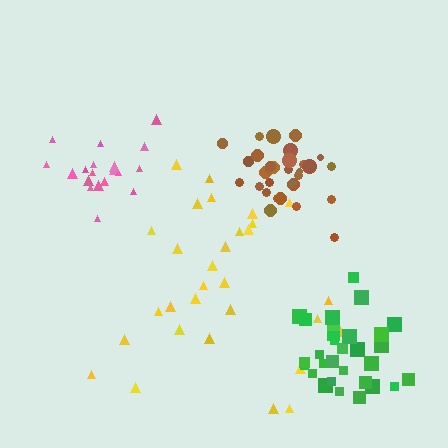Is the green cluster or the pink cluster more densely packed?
Green.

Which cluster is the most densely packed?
Brown.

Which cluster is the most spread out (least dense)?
Yellow.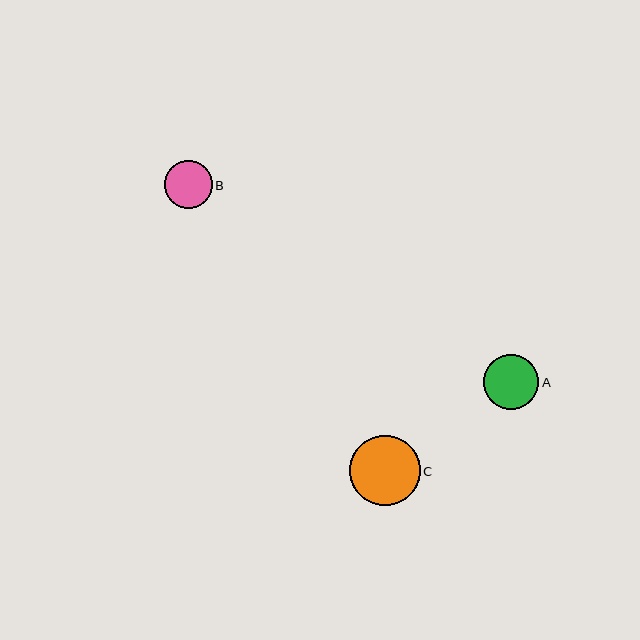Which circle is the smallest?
Circle B is the smallest with a size of approximately 48 pixels.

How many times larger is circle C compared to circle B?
Circle C is approximately 1.5 times the size of circle B.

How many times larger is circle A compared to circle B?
Circle A is approximately 1.2 times the size of circle B.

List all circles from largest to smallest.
From largest to smallest: C, A, B.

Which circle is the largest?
Circle C is the largest with a size of approximately 71 pixels.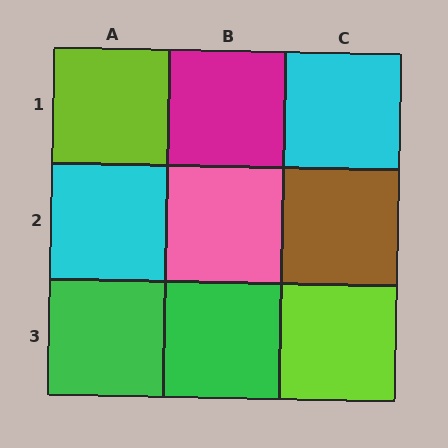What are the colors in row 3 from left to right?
Green, green, lime.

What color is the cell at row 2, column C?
Brown.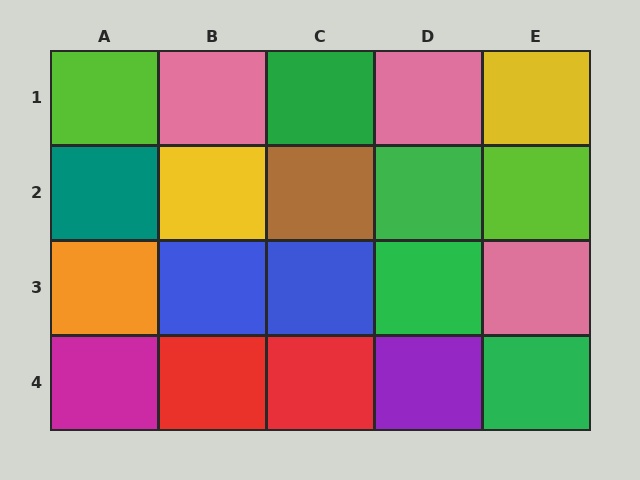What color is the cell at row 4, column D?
Purple.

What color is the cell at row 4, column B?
Red.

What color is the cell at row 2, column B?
Yellow.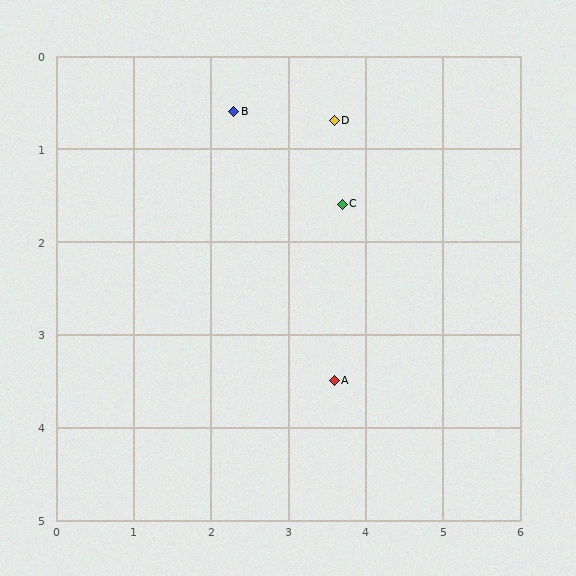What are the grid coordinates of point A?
Point A is at approximately (3.6, 3.5).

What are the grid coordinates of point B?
Point B is at approximately (2.3, 0.6).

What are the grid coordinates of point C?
Point C is at approximately (3.7, 1.6).